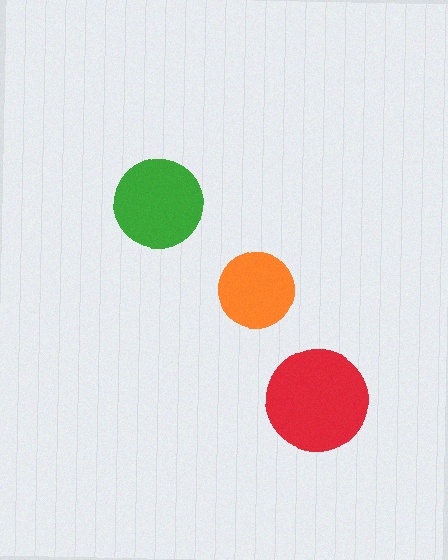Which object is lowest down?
The red circle is bottommost.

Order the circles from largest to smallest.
the red one, the green one, the orange one.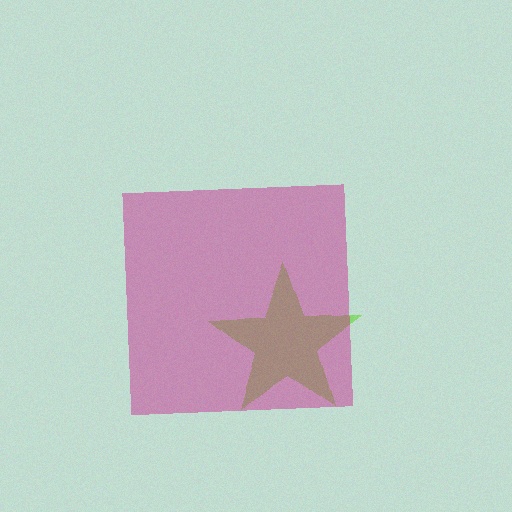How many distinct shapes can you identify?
There are 2 distinct shapes: a lime star, a magenta square.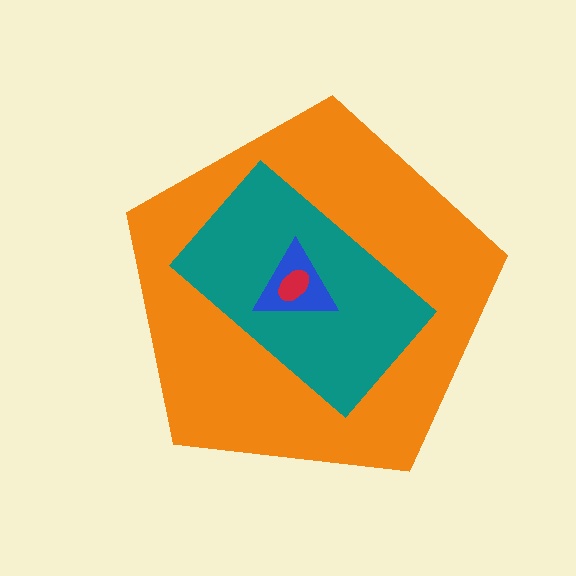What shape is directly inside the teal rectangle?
The blue triangle.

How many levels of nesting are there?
4.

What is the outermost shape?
The orange pentagon.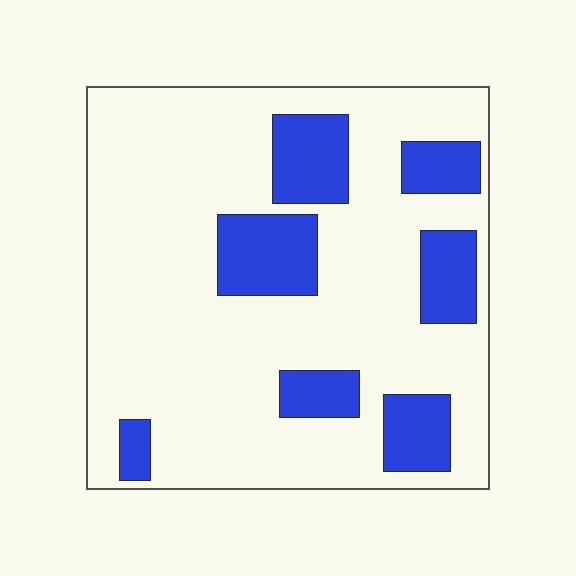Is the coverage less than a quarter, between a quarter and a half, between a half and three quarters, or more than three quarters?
Less than a quarter.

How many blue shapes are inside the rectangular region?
7.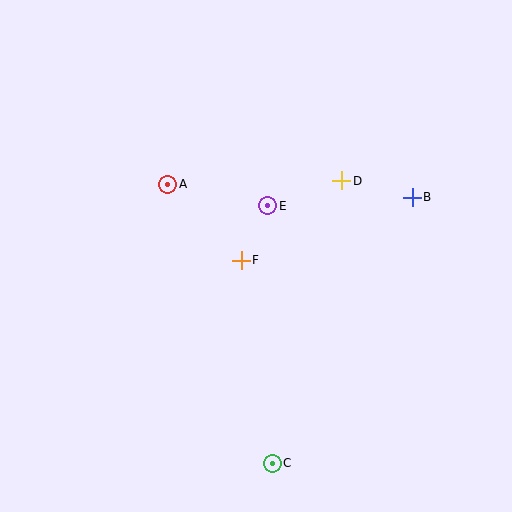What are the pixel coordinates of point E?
Point E is at (268, 206).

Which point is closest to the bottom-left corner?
Point C is closest to the bottom-left corner.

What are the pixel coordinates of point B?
Point B is at (412, 197).